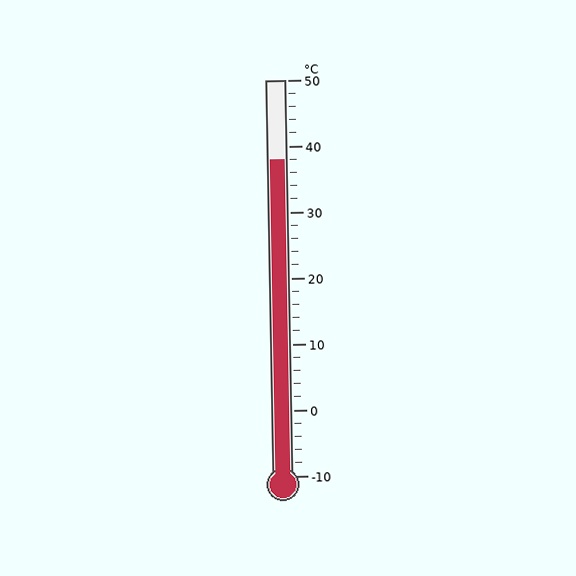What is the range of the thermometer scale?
The thermometer scale ranges from -10°C to 50°C.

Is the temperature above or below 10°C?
The temperature is above 10°C.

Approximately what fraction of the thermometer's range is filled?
The thermometer is filled to approximately 80% of its range.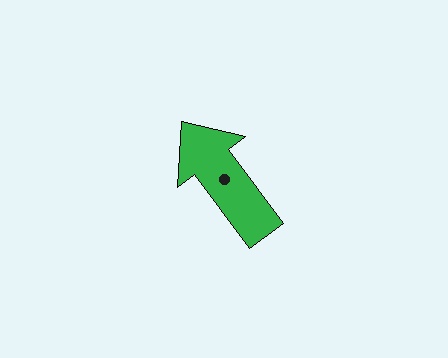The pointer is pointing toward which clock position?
Roughly 11 o'clock.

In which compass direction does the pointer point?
Northwest.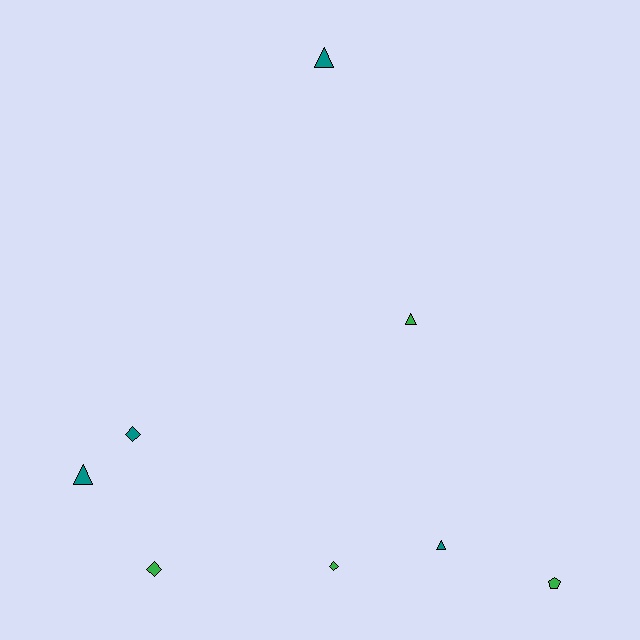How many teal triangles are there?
There are 3 teal triangles.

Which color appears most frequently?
Green, with 4 objects.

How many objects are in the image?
There are 8 objects.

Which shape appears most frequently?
Triangle, with 4 objects.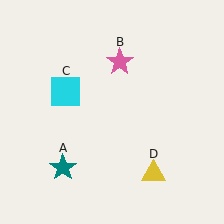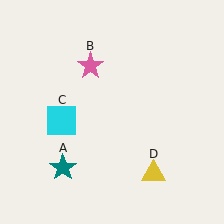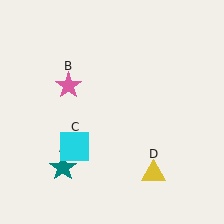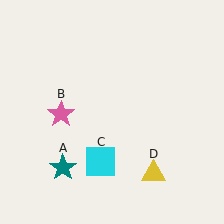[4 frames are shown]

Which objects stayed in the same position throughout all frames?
Teal star (object A) and yellow triangle (object D) remained stationary.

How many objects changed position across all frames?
2 objects changed position: pink star (object B), cyan square (object C).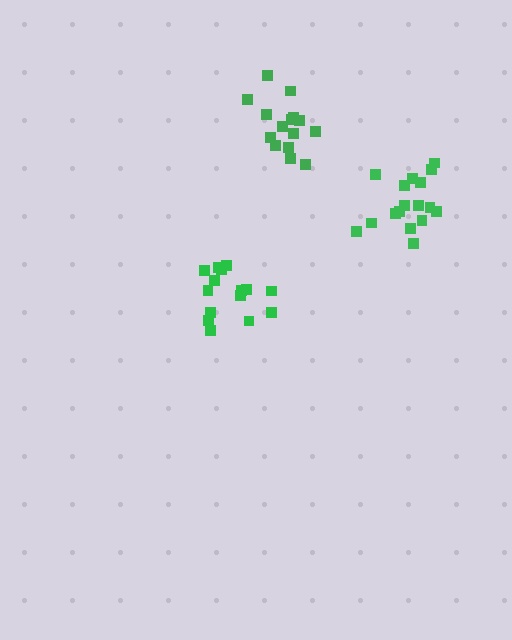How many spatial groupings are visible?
There are 3 spatial groupings.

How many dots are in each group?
Group 1: 15 dots, Group 2: 18 dots, Group 3: 15 dots (48 total).